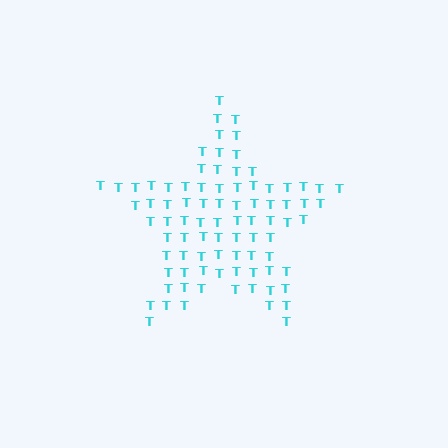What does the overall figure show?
The overall figure shows a star.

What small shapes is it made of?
It is made of small letter T's.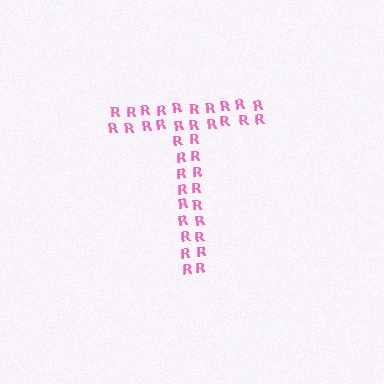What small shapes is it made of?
It is made of small letter R's.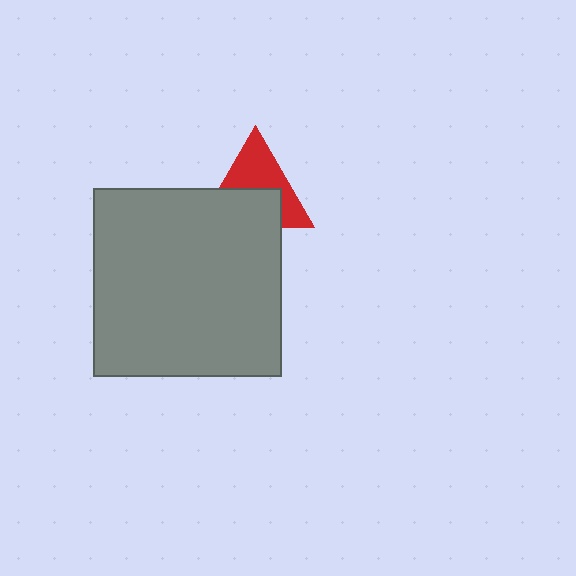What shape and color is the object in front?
The object in front is a gray square.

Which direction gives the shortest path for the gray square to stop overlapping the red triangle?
Moving down gives the shortest separation.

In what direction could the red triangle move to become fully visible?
The red triangle could move up. That would shift it out from behind the gray square entirely.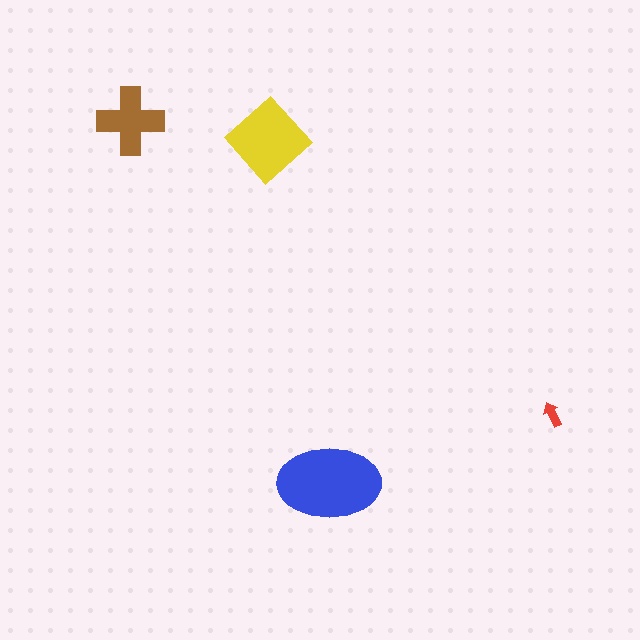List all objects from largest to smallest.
The blue ellipse, the yellow diamond, the brown cross, the red arrow.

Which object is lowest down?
The blue ellipse is bottommost.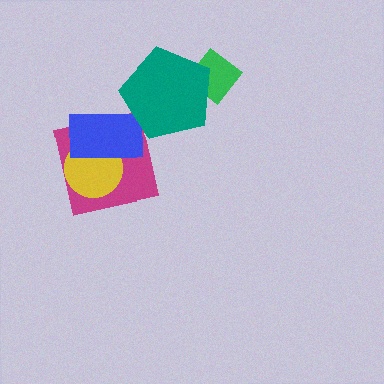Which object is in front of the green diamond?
The teal pentagon is in front of the green diamond.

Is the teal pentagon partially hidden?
No, no other shape covers it.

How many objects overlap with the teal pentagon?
2 objects overlap with the teal pentagon.